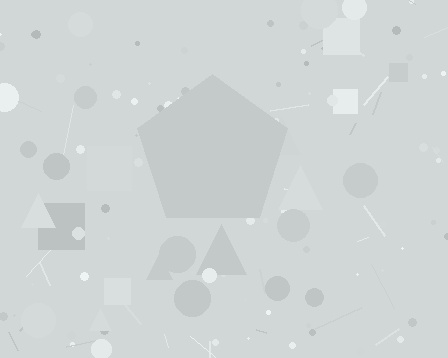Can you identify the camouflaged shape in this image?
The camouflaged shape is a pentagon.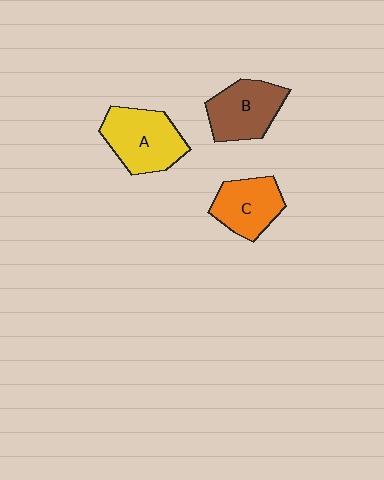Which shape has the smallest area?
Shape C (orange).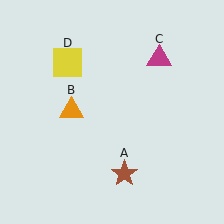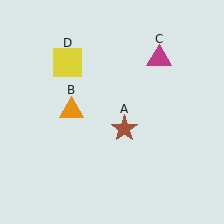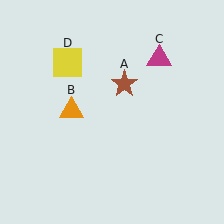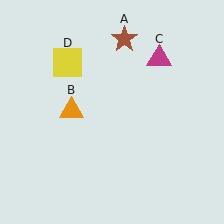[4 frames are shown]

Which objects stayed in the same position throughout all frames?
Orange triangle (object B) and magenta triangle (object C) and yellow square (object D) remained stationary.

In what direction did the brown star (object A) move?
The brown star (object A) moved up.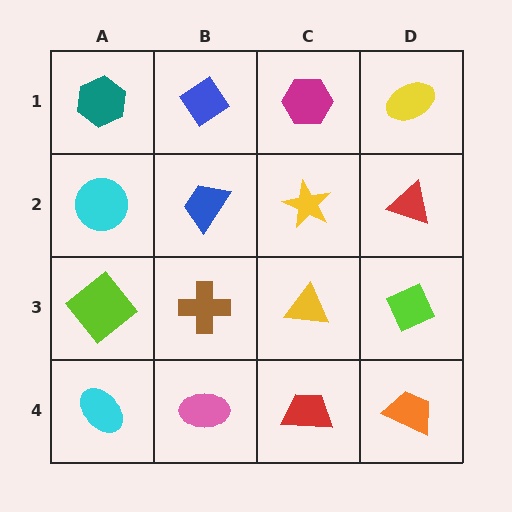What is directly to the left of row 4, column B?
A cyan ellipse.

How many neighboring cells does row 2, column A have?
3.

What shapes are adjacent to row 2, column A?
A teal hexagon (row 1, column A), a lime diamond (row 3, column A), a blue trapezoid (row 2, column B).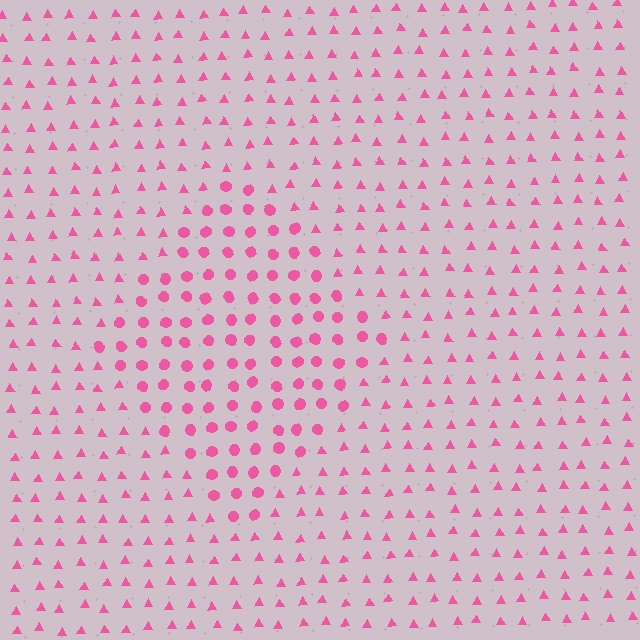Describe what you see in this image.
The image is filled with small pink elements arranged in a uniform grid. A diamond-shaped region contains circles, while the surrounding area contains triangles. The boundary is defined purely by the change in element shape.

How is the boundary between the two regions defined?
The boundary is defined by a change in element shape: circles inside vs. triangles outside. All elements share the same color and spacing.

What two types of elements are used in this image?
The image uses circles inside the diamond region and triangles outside it.